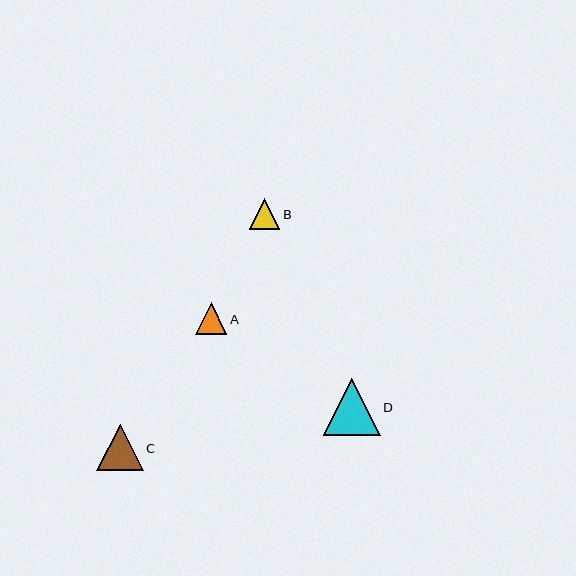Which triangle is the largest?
Triangle D is the largest with a size of approximately 57 pixels.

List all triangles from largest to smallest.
From largest to smallest: D, C, A, B.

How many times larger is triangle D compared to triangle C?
Triangle D is approximately 1.2 times the size of triangle C.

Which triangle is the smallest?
Triangle B is the smallest with a size of approximately 31 pixels.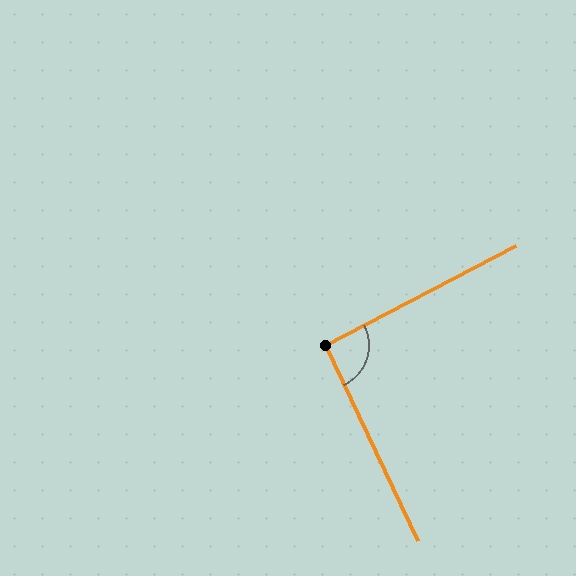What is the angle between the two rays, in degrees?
Approximately 92 degrees.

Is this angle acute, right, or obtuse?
It is approximately a right angle.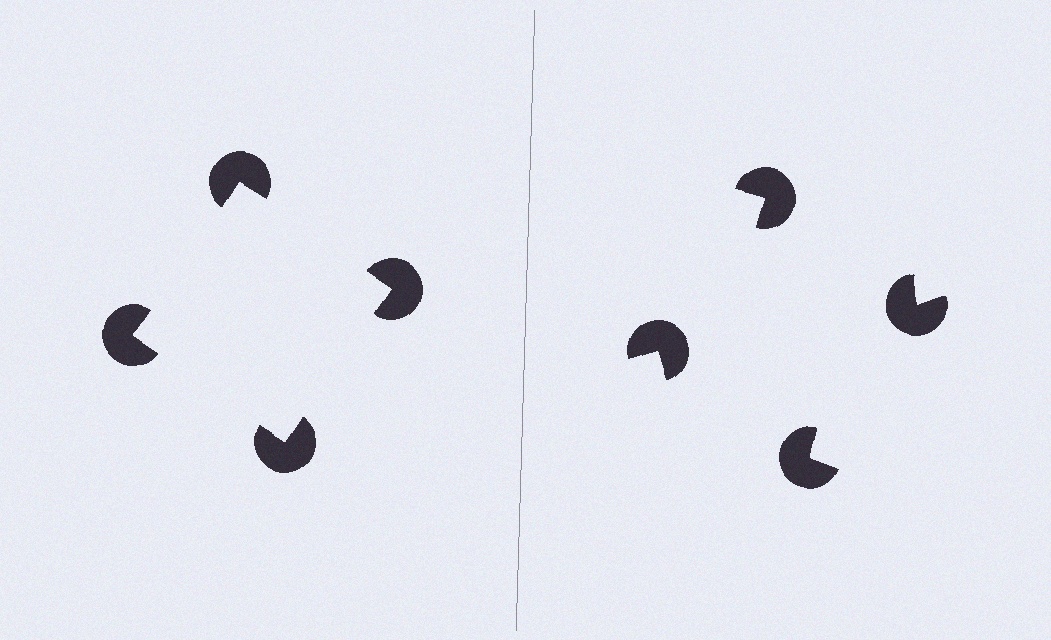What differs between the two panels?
The pac-man discs are positioned identically on both sides; only the wedge orientations differ. On the left they align to a square; on the right they are misaligned.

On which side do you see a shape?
An illusory square appears on the left side. On the right side the wedge cuts are rotated, so no coherent shape forms.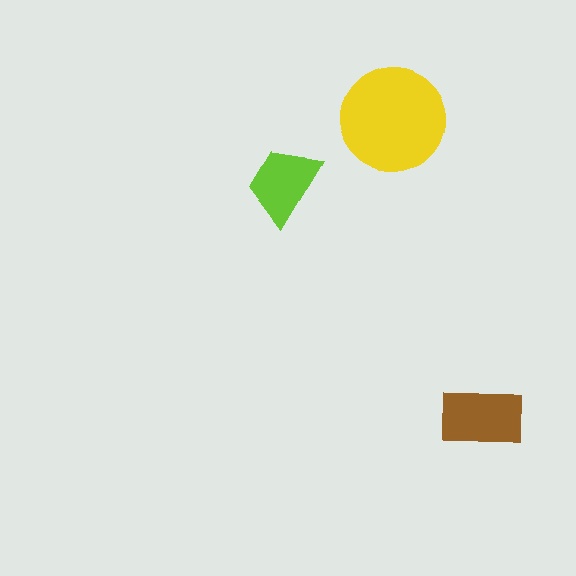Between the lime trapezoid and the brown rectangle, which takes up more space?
The brown rectangle.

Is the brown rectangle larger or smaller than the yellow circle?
Smaller.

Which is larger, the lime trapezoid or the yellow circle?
The yellow circle.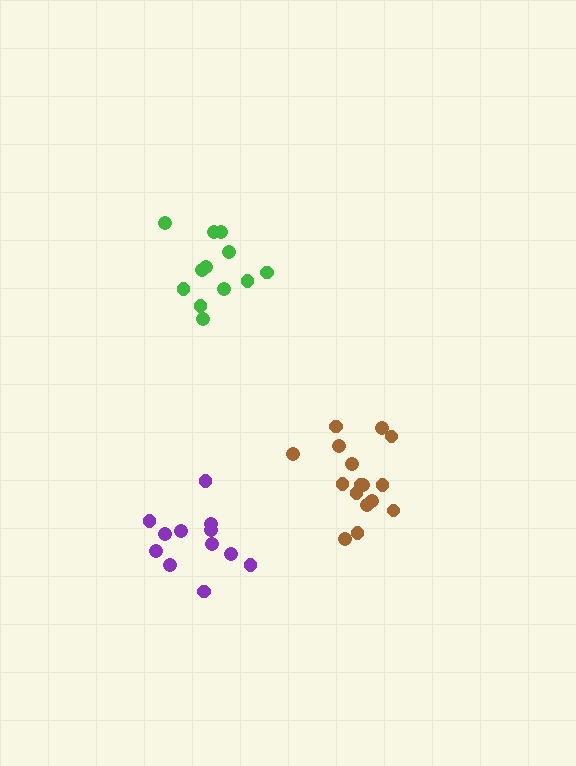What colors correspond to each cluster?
The clusters are colored: purple, brown, green.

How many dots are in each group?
Group 1: 12 dots, Group 2: 16 dots, Group 3: 12 dots (40 total).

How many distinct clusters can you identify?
There are 3 distinct clusters.